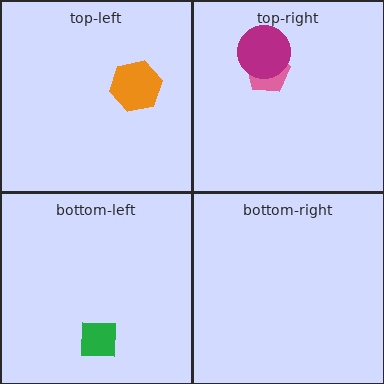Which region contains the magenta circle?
The top-right region.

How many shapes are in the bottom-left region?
1.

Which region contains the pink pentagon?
The top-right region.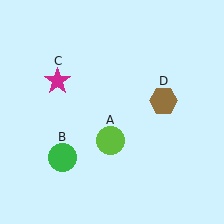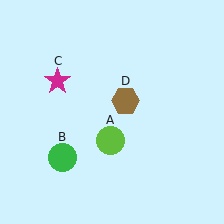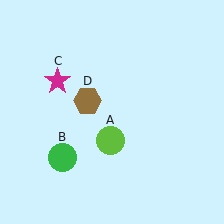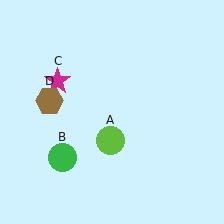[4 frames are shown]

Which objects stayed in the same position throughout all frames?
Lime circle (object A) and green circle (object B) and magenta star (object C) remained stationary.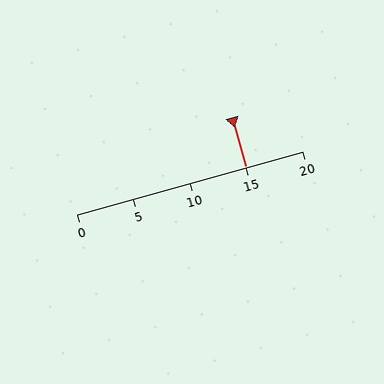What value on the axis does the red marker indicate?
The marker indicates approximately 15.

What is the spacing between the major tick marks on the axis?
The major ticks are spaced 5 apart.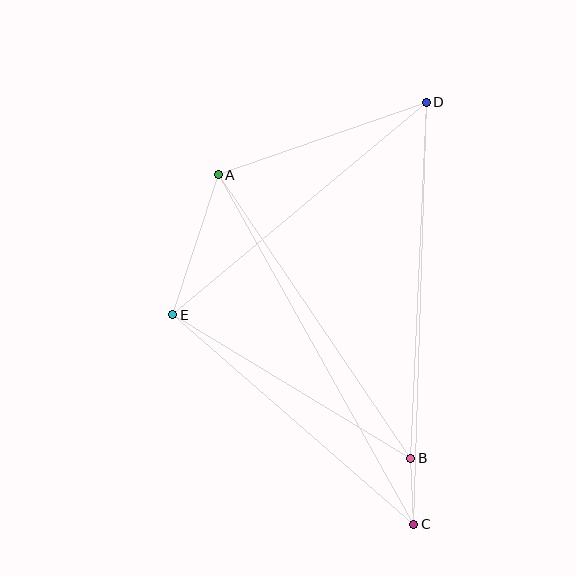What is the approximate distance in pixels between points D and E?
The distance between D and E is approximately 331 pixels.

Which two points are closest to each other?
Points B and C are closest to each other.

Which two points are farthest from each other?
Points C and D are farthest from each other.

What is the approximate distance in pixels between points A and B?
The distance between A and B is approximately 342 pixels.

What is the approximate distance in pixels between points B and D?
The distance between B and D is approximately 356 pixels.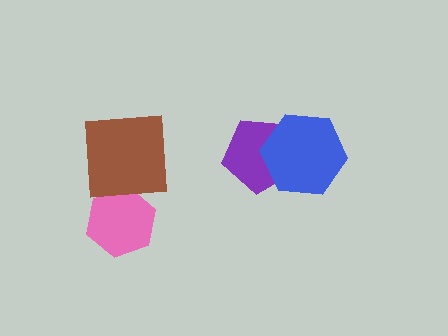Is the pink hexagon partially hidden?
Yes, it is partially covered by another shape.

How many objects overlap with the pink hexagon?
1 object overlaps with the pink hexagon.